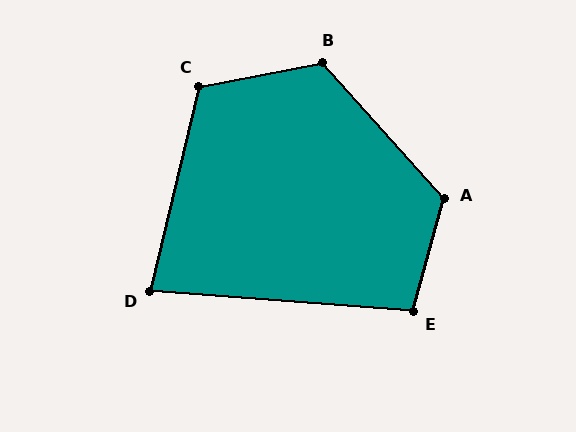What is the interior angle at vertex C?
Approximately 114 degrees (obtuse).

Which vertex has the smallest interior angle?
D, at approximately 81 degrees.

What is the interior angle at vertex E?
Approximately 101 degrees (obtuse).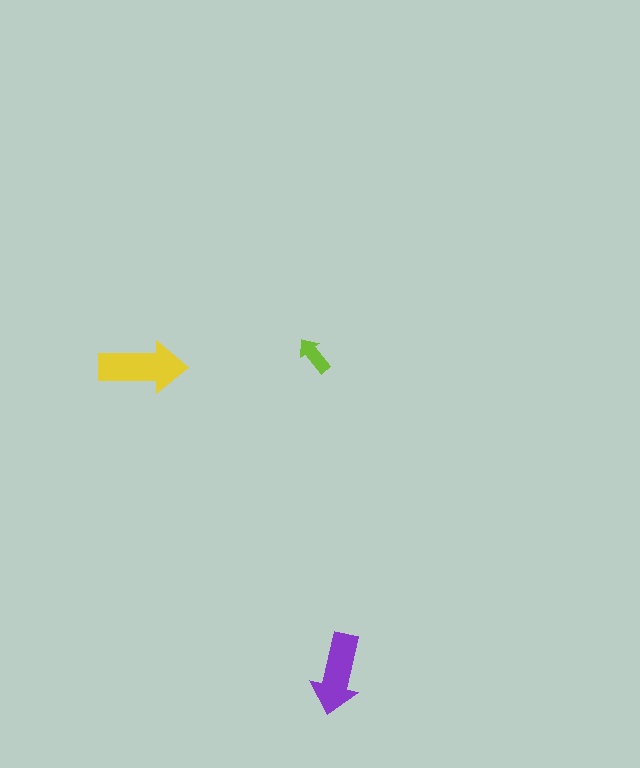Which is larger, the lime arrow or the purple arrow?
The purple one.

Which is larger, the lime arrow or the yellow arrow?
The yellow one.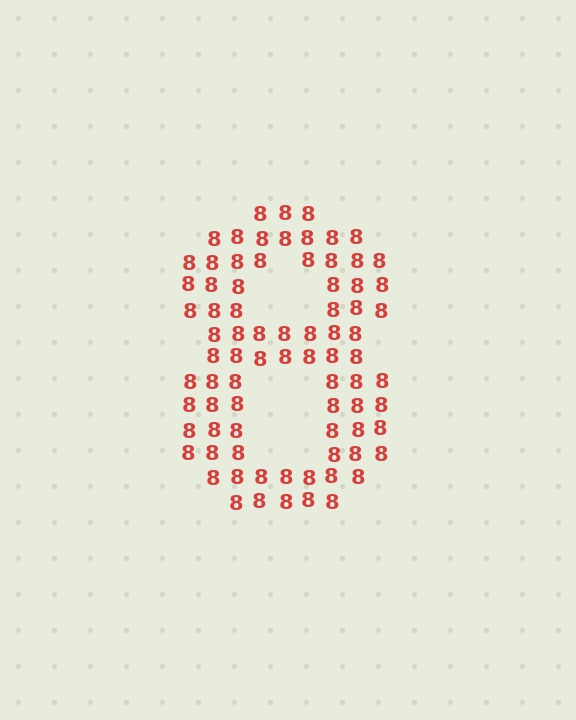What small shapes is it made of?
It is made of small digit 8's.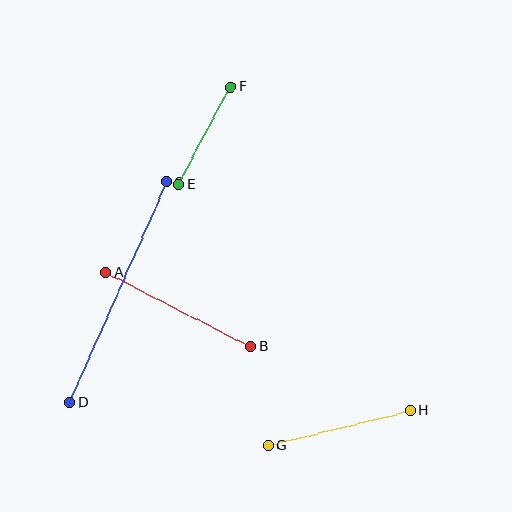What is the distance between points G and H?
The distance is approximately 147 pixels.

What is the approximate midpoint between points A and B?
The midpoint is at approximately (179, 309) pixels.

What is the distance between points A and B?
The distance is approximately 162 pixels.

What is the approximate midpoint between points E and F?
The midpoint is at approximately (205, 136) pixels.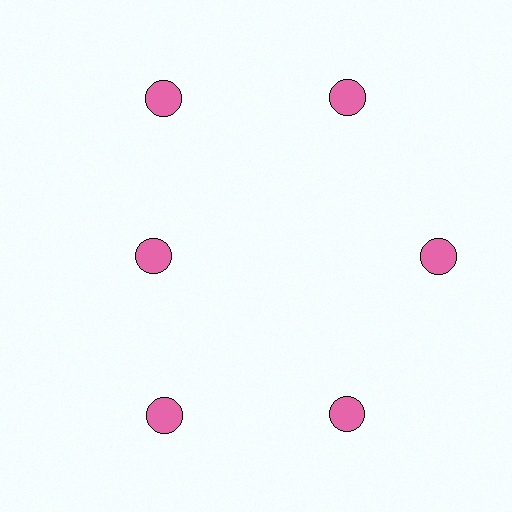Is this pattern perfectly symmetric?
No. The 6 pink circles are arranged in a ring, but one element near the 9 o'clock position is pulled inward toward the center, breaking the 6-fold rotational symmetry.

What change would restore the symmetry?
The symmetry would be restored by moving it outward, back onto the ring so that all 6 circles sit at equal angles and equal distance from the center.